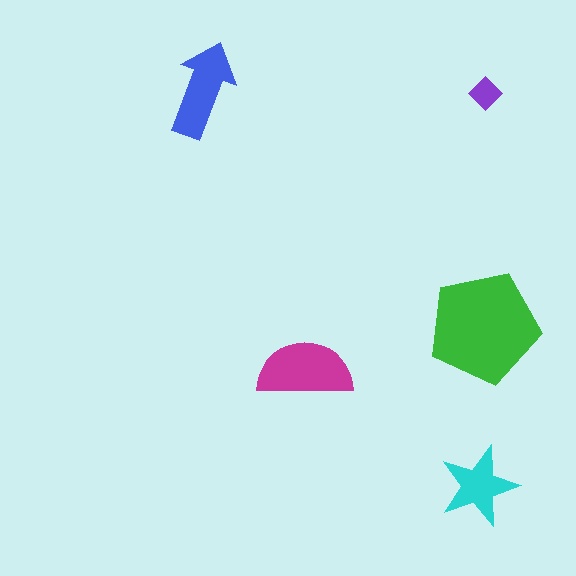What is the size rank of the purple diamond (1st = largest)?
5th.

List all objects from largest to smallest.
The green pentagon, the magenta semicircle, the blue arrow, the cyan star, the purple diamond.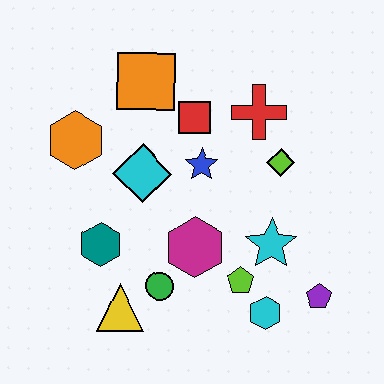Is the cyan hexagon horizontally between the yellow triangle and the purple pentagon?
Yes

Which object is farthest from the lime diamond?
The yellow triangle is farthest from the lime diamond.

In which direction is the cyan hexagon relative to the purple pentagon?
The cyan hexagon is to the left of the purple pentagon.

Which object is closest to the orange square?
The red square is closest to the orange square.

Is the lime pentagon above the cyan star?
No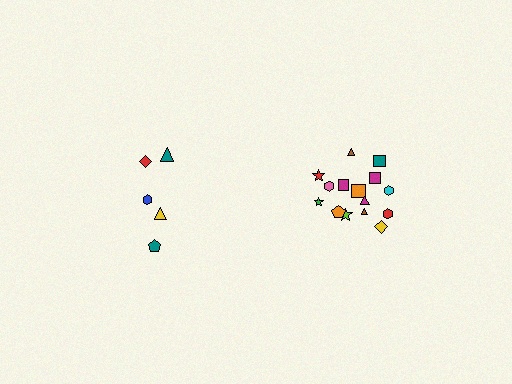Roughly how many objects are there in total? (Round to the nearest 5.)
Roughly 20 objects in total.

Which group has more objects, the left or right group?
The right group.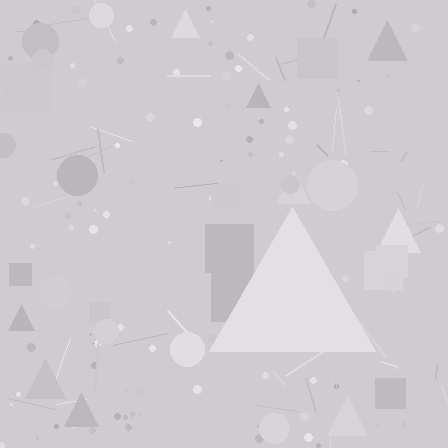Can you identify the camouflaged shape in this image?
The camouflaged shape is a triangle.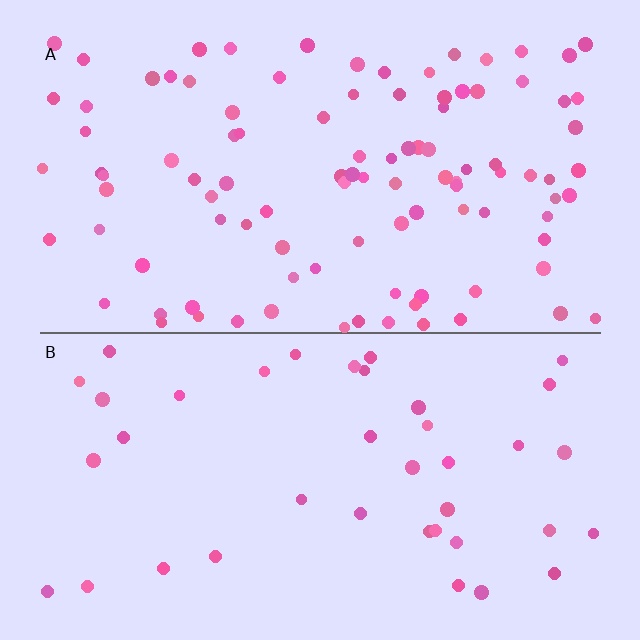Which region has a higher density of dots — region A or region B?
A (the top).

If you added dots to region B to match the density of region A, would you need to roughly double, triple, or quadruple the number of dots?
Approximately triple.